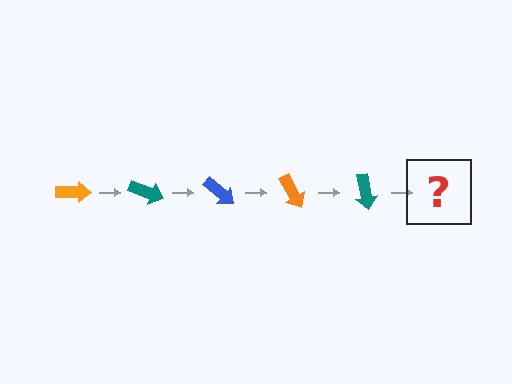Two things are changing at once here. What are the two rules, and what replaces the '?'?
The two rules are that it rotates 20 degrees each step and the color cycles through orange, teal, and blue. The '?' should be a blue arrow, rotated 100 degrees from the start.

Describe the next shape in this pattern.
It should be a blue arrow, rotated 100 degrees from the start.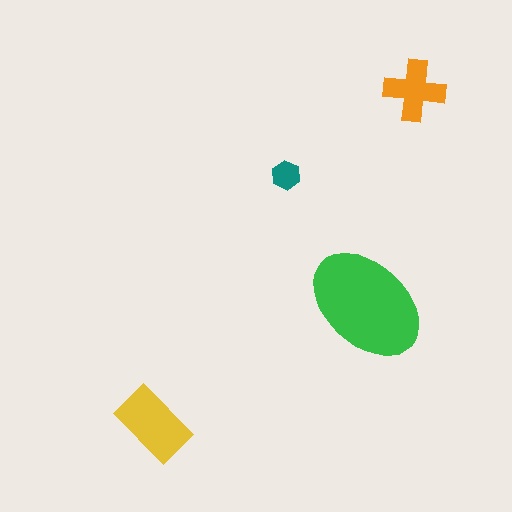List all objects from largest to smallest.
The green ellipse, the yellow rectangle, the orange cross, the teal hexagon.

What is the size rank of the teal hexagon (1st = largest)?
4th.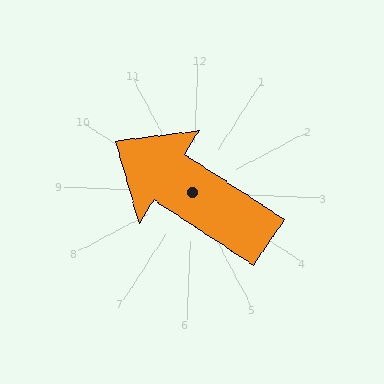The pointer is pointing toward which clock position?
Roughly 10 o'clock.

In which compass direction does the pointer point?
Northwest.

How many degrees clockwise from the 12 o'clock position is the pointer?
Approximately 301 degrees.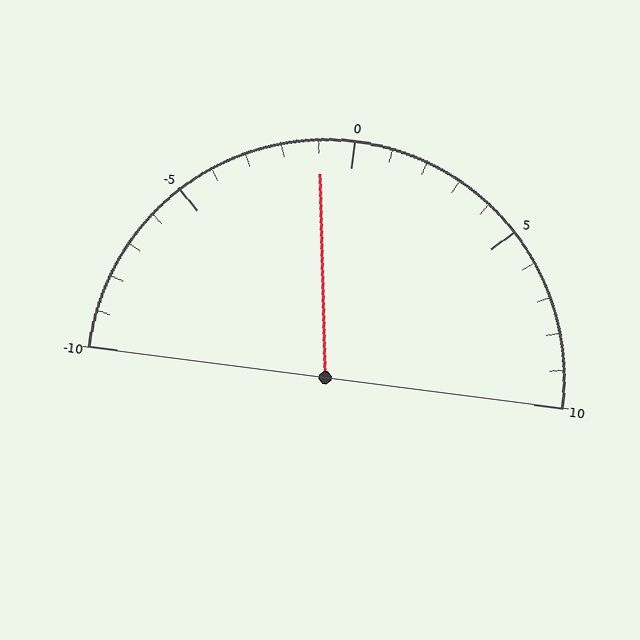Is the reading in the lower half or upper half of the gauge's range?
The reading is in the lower half of the range (-10 to 10).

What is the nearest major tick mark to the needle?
The nearest major tick mark is 0.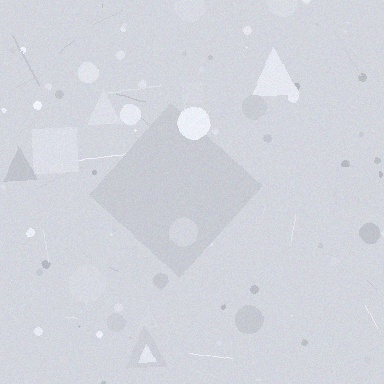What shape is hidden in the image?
A diamond is hidden in the image.